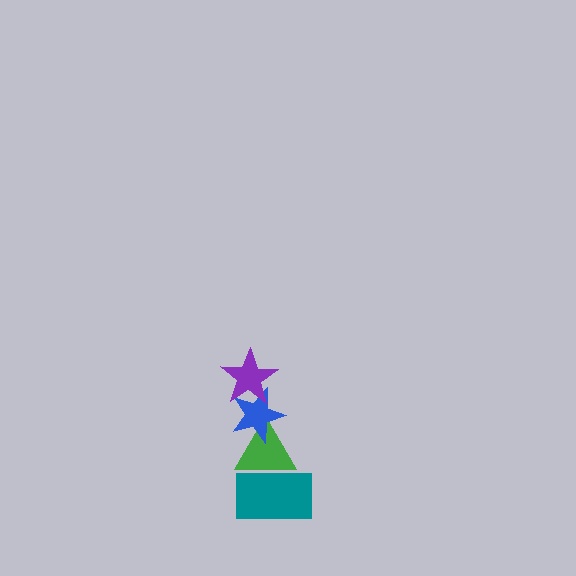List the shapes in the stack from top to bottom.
From top to bottom: the purple star, the blue star, the green triangle, the teal rectangle.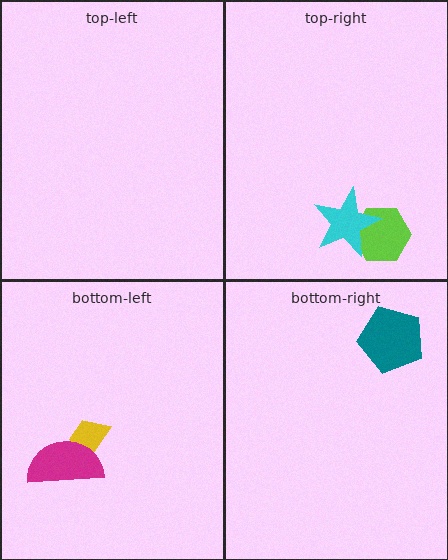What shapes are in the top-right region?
The lime hexagon, the cyan star.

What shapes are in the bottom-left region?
The yellow trapezoid, the magenta semicircle.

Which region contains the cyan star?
The top-right region.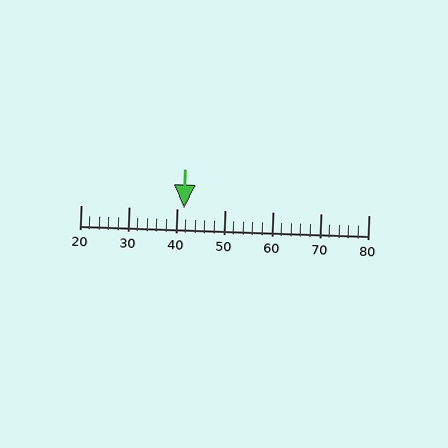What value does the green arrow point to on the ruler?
The green arrow points to approximately 42.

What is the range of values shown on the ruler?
The ruler shows values from 20 to 80.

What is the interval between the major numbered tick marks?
The major tick marks are spaced 10 units apart.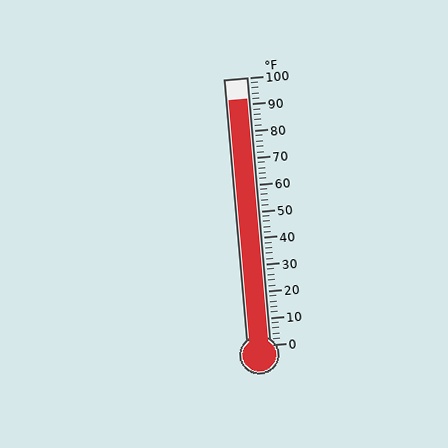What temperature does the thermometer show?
The thermometer shows approximately 92°F.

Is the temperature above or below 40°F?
The temperature is above 40°F.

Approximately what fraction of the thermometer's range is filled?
The thermometer is filled to approximately 90% of its range.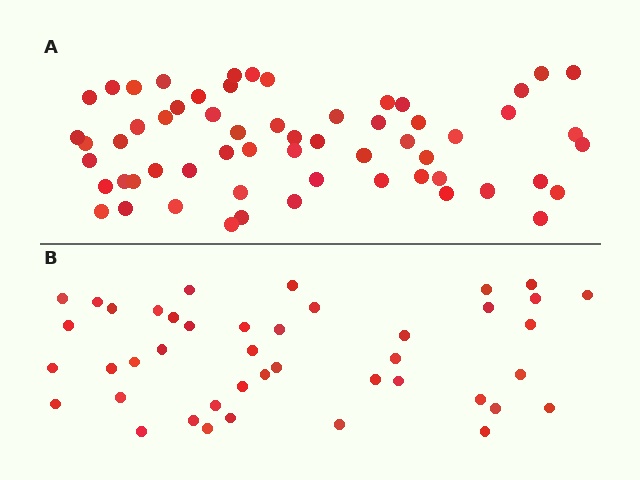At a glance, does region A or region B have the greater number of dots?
Region A (the top region) has more dots.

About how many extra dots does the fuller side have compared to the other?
Region A has approximately 15 more dots than region B.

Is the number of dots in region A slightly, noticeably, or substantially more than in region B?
Region A has noticeably more, but not dramatically so. The ratio is roughly 1.4 to 1.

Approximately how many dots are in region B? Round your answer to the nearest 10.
About 40 dots. (The exact count is 43, which rounds to 40.)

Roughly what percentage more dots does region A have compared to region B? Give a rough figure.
About 40% more.